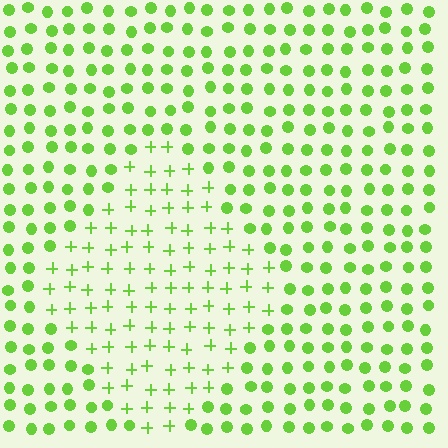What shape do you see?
I see a diamond.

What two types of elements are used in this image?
The image uses plus signs inside the diamond region and circles outside it.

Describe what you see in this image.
The image is filled with small lime elements arranged in a uniform grid. A diamond-shaped region contains plus signs, while the surrounding area contains circles. The boundary is defined purely by the change in element shape.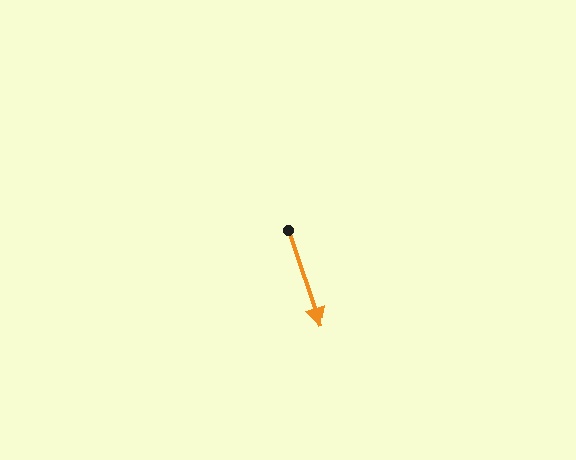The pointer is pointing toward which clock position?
Roughly 5 o'clock.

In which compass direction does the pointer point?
South.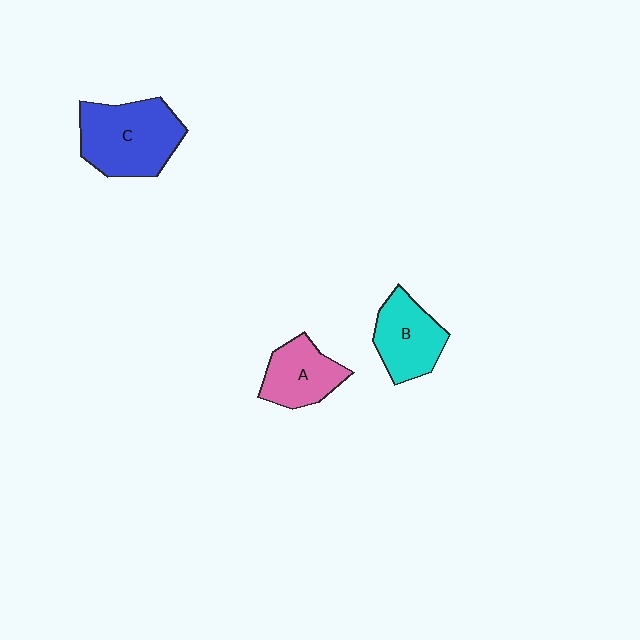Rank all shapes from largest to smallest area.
From largest to smallest: C (blue), B (cyan), A (pink).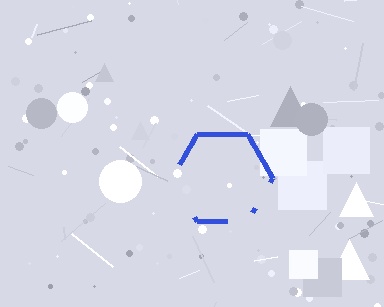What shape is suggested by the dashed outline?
The dashed outline suggests a hexagon.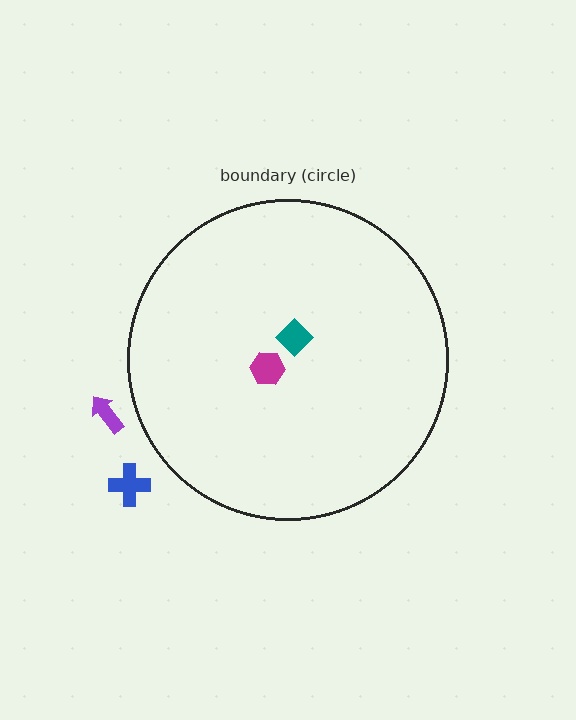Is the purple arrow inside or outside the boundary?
Outside.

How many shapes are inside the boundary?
2 inside, 2 outside.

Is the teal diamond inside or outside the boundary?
Inside.